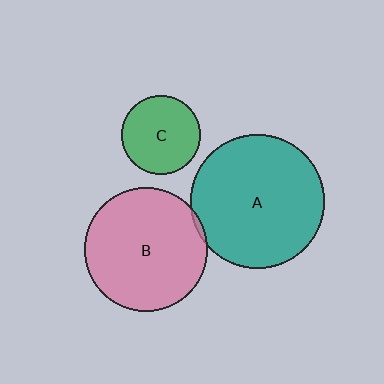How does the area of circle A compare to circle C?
Approximately 2.9 times.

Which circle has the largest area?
Circle A (teal).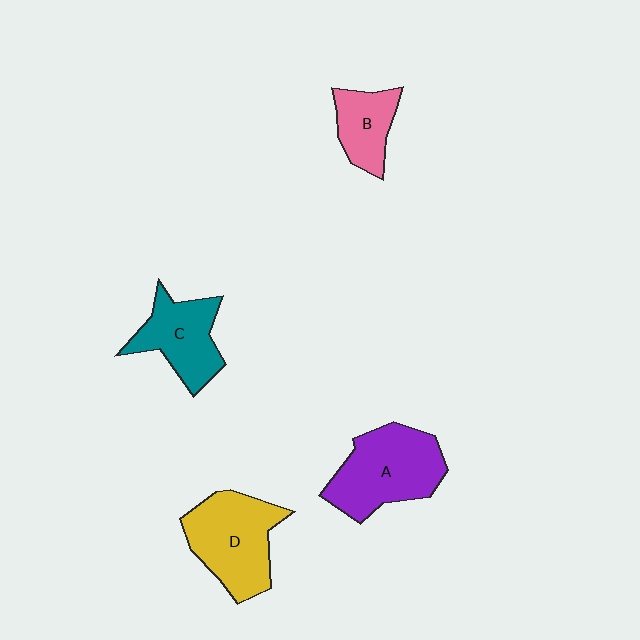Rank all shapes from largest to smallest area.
From largest to smallest: A (purple), D (yellow), C (teal), B (pink).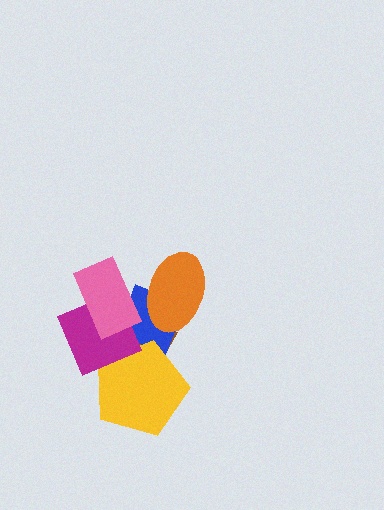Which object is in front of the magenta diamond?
The pink rectangle is in front of the magenta diamond.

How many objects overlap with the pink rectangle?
4 objects overlap with the pink rectangle.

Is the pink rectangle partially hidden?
Yes, it is partially covered by another shape.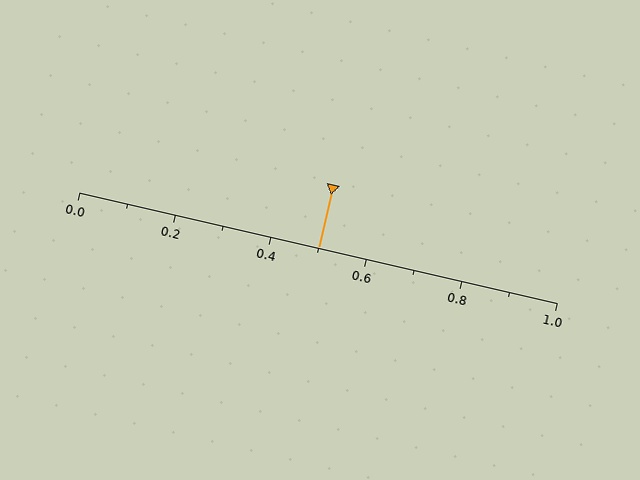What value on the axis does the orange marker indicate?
The marker indicates approximately 0.5.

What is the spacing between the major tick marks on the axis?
The major ticks are spaced 0.2 apart.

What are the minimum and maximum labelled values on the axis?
The axis runs from 0.0 to 1.0.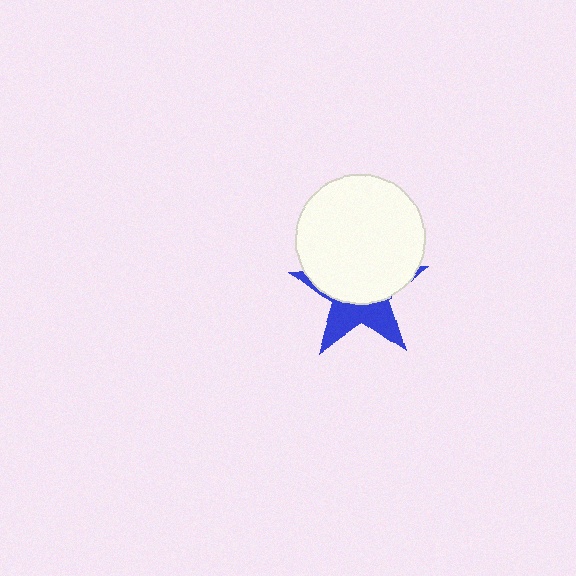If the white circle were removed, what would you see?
You would see the complete blue star.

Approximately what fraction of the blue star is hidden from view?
Roughly 60% of the blue star is hidden behind the white circle.